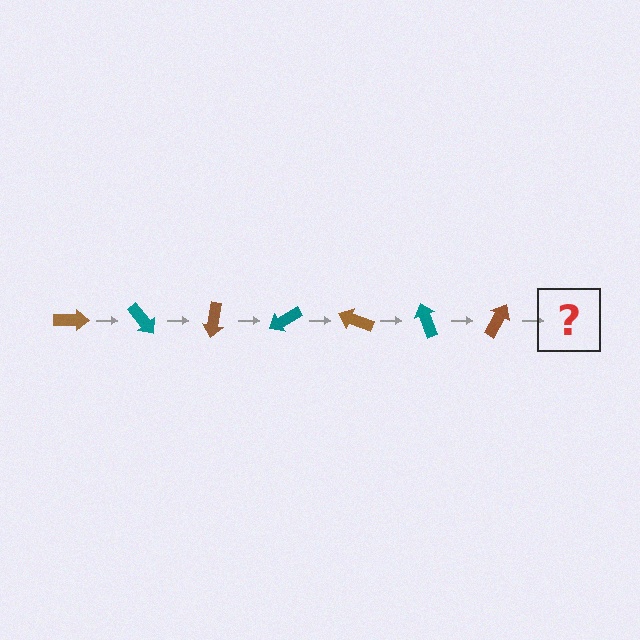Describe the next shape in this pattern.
It should be a teal arrow, rotated 350 degrees from the start.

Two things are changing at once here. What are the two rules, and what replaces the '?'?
The two rules are that it rotates 50 degrees each step and the color cycles through brown and teal. The '?' should be a teal arrow, rotated 350 degrees from the start.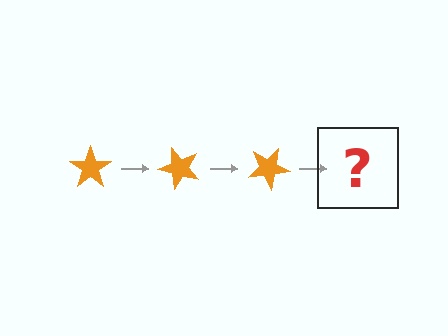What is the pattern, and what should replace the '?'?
The pattern is that the star rotates 50 degrees each step. The '?' should be an orange star rotated 150 degrees.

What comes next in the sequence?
The next element should be an orange star rotated 150 degrees.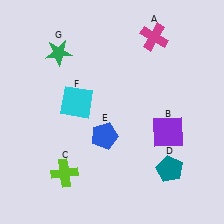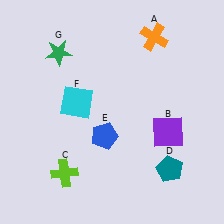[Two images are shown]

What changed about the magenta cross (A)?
In Image 1, A is magenta. In Image 2, it changed to orange.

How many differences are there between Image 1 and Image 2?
There is 1 difference between the two images.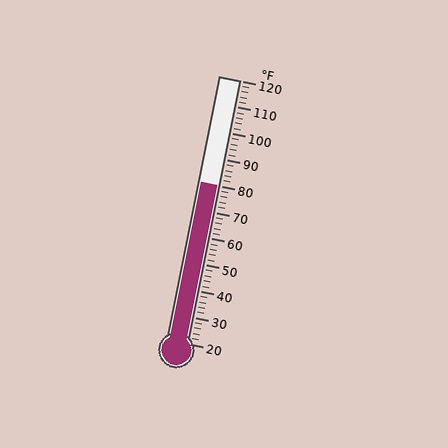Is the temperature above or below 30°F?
The temperature is above 30°F.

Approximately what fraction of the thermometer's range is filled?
The thermometer is filled to approximately 60% of its range.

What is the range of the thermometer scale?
The thermometer scale ranges from 20°F to 120°F.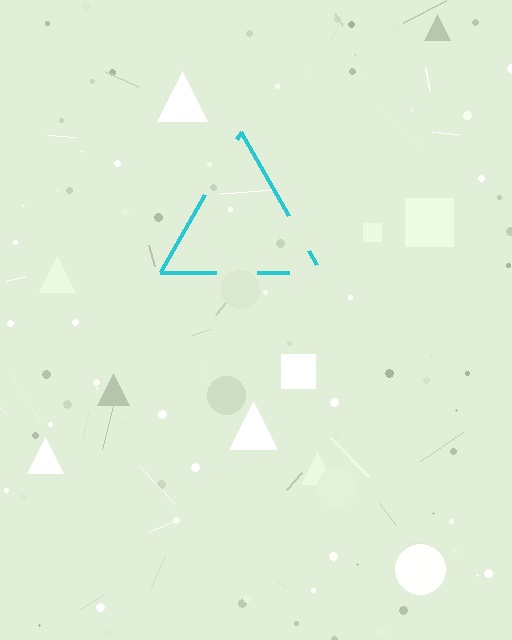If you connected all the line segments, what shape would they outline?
They would outline a triangle.